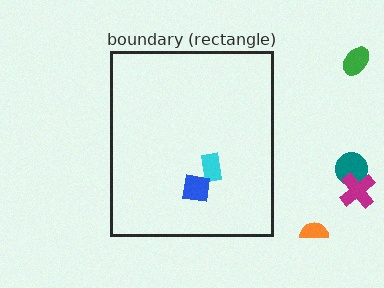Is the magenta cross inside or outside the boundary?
Outside.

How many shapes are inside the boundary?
2 inside, 4 outside.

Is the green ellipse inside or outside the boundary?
Outside.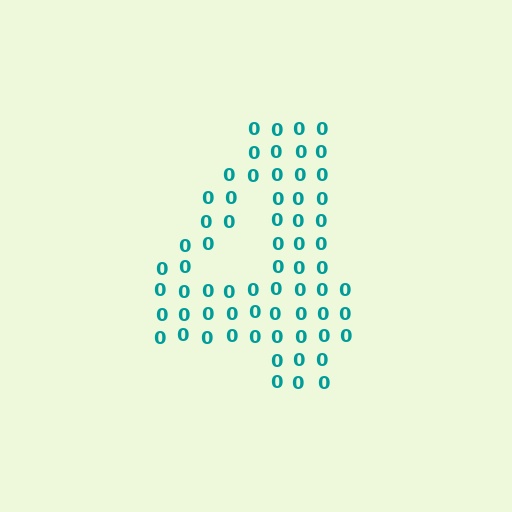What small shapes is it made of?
It is made of small digit 0's.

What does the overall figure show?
The overall figure shows the digit 4.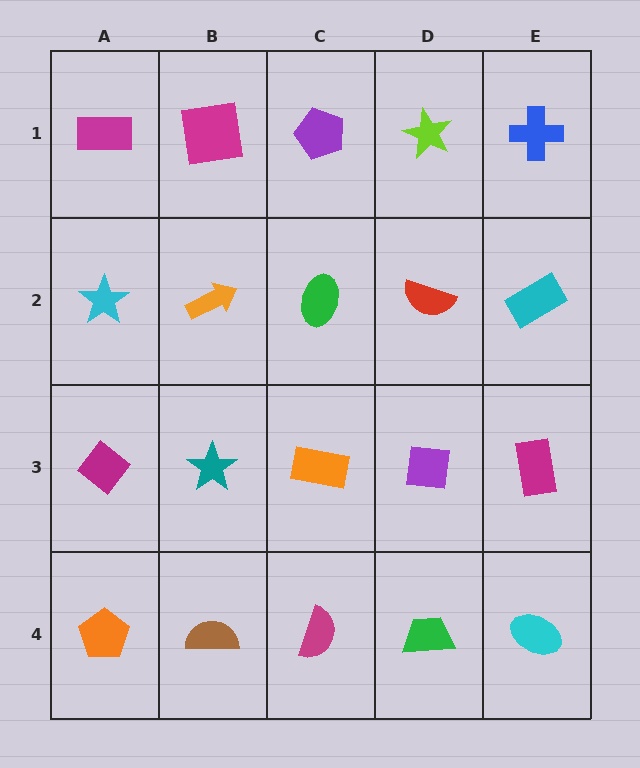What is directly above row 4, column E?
A magenta rectangle.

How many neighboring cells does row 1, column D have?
3.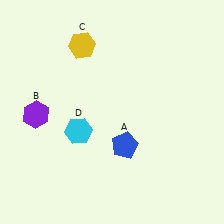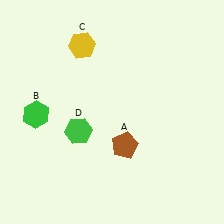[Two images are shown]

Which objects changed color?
A changed from blue to brown. B changed from purple to green. D changed from cyan to green.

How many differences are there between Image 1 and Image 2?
There are 3 differences between the two images.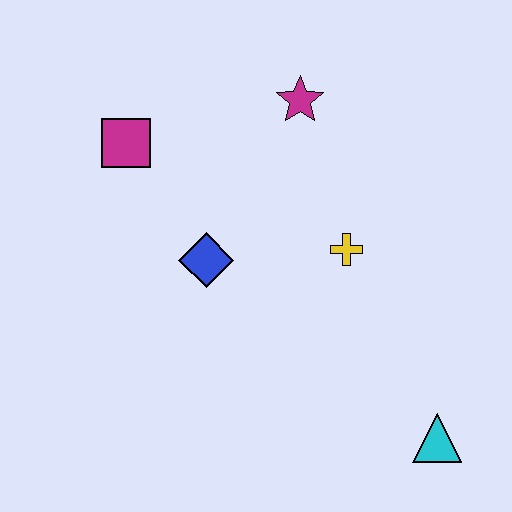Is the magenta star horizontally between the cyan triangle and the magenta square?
Yes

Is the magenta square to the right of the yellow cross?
No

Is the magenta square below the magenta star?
Yes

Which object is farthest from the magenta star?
The cyan triangle is farthest from the magenta star.